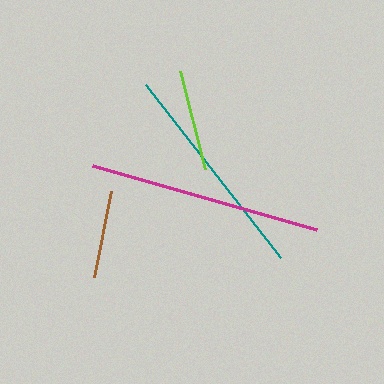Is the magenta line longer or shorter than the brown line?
The magenta line is longer than the brown line.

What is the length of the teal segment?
The teal segment is approximately 219 pixels long.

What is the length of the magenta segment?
The magenta segment is approximately 233 pixels long.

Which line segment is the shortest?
The brown line is the shortest at approximately 88 pixels.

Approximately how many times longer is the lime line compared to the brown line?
The lime line is approximately 1.1 times the length of the brown line.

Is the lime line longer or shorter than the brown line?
The lime line is longer than the brown line.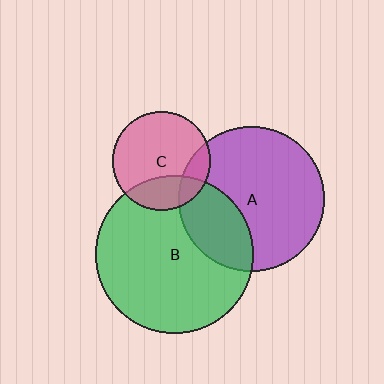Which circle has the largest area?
Circle B (green).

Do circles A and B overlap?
Yes.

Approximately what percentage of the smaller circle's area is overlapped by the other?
Approximately 30%.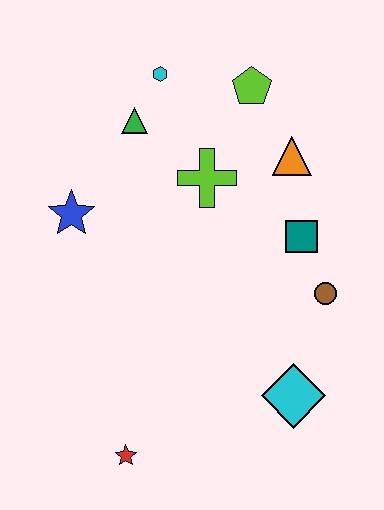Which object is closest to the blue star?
The green triangle is closest to the blue star.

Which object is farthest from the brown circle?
The cyan hexagon is farthest from the brown circle.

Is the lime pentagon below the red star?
No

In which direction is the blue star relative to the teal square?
The blue star is to the left of the teal square.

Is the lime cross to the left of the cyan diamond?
Yes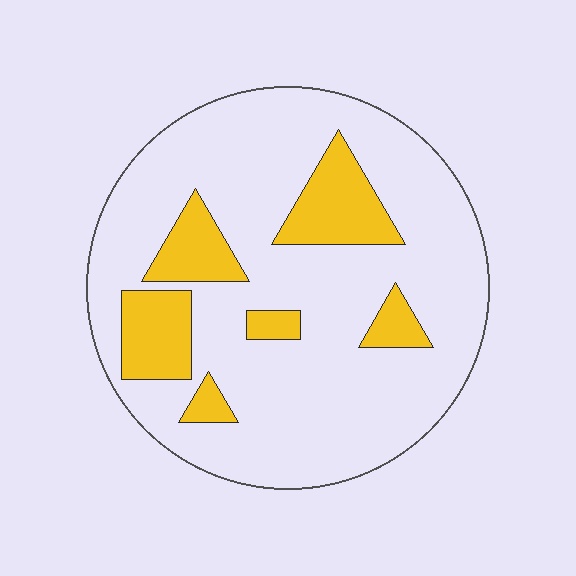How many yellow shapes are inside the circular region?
6.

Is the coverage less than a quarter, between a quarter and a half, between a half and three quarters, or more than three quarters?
Less than a quarter.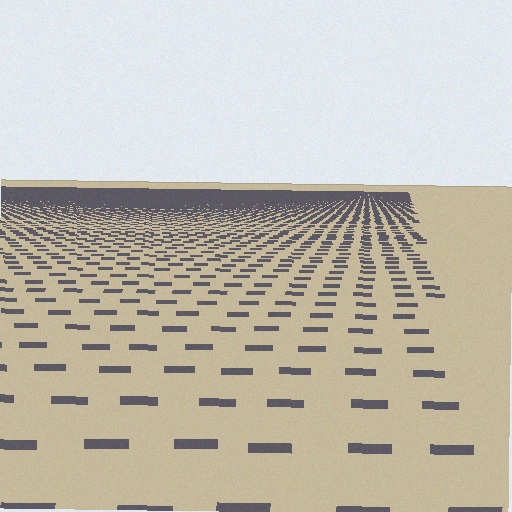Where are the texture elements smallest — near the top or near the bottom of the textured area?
Near the top.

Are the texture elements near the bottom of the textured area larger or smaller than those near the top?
Larger. Near the bottom, elements are closer to the viewer and appear at a bigger on-screen size.